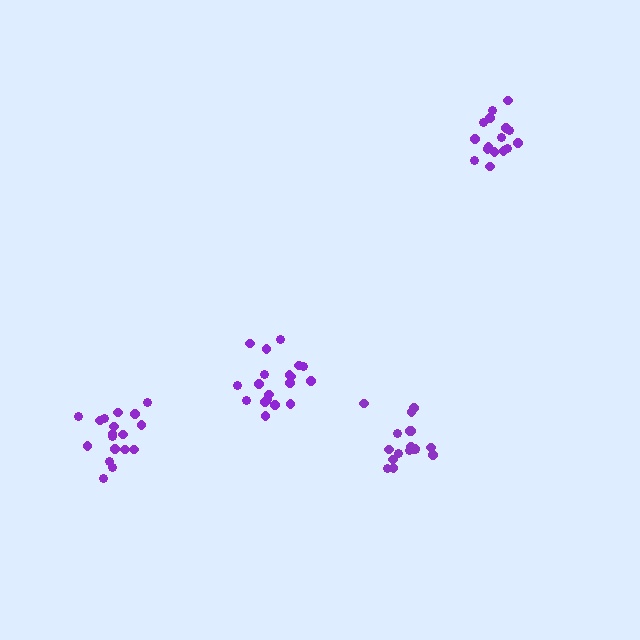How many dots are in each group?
Group 1: 19 dots, Group 2: 17 dots, Group 3: 16 dots, Group 4: 18 dots (70 total).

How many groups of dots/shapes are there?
There are 4 groups.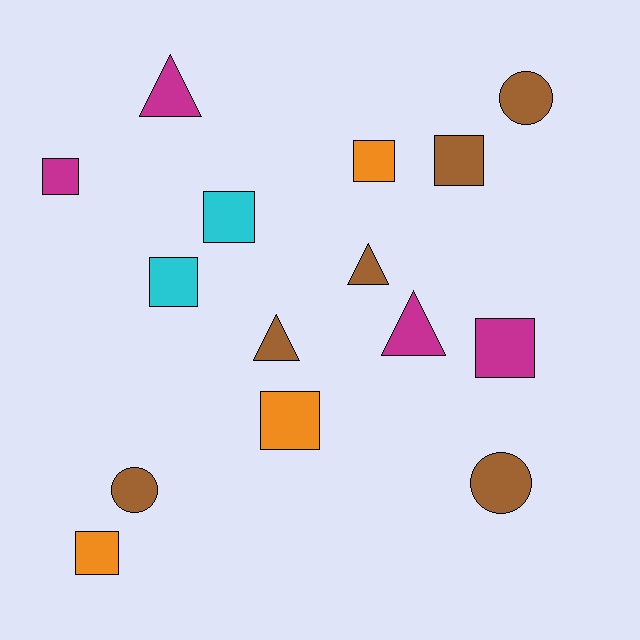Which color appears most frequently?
Brown, with 6 objects.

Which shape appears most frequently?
Square, with 8 objects.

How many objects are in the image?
There are 15 objects.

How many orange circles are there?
There are no orange circles.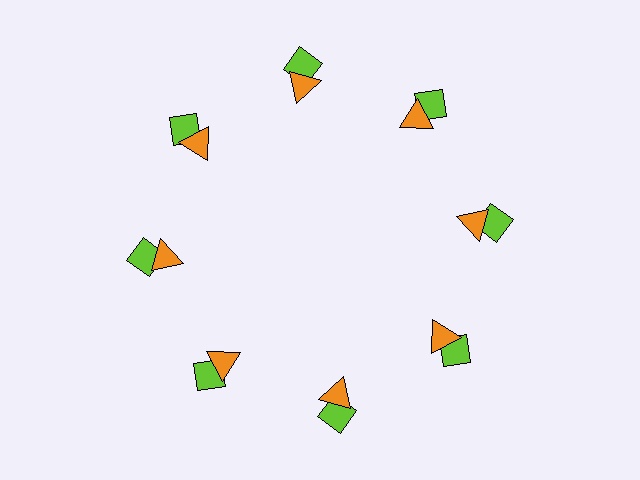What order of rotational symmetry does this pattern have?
This pattern has 8-fold rotational symmetry.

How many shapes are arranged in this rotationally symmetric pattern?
There are 16 shapes, arranged in 8 groups of 2.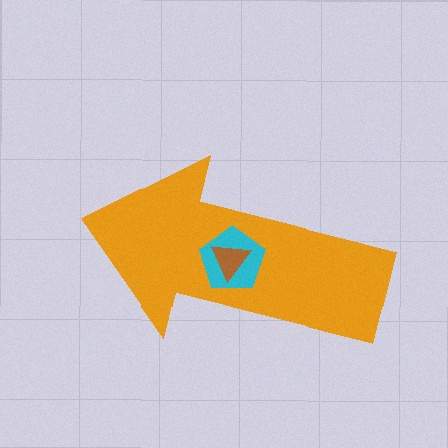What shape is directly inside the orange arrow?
The cyan pentagon.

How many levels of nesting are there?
3.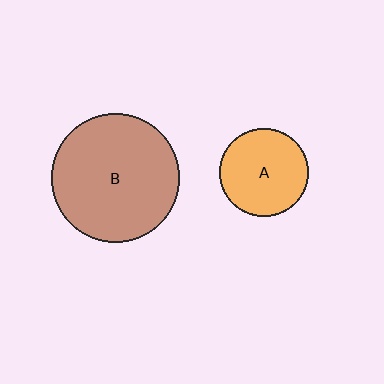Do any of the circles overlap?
No, none of the circles overlap.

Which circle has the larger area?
Circle B (brown).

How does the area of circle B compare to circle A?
Approximately 2.1 times.